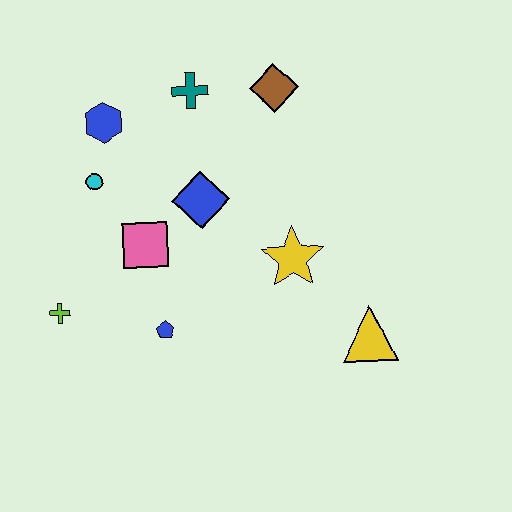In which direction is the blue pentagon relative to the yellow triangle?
The blue pentagon is to the left of the yellow triangle.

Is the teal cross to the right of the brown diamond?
No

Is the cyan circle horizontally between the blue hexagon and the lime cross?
Yes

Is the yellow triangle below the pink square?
Yes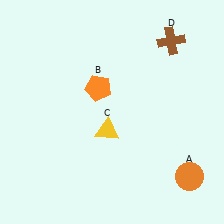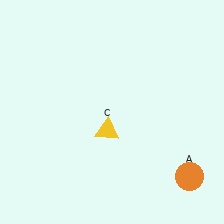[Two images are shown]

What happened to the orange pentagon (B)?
The orange pentagon (B) was removed in Image 2. It was in the top-left area of Image 1.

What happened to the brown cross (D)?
The brown cross (D) was removed in Image 2. It was in the top-right area of Image 1.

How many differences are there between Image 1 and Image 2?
There are 2 differences between the two images.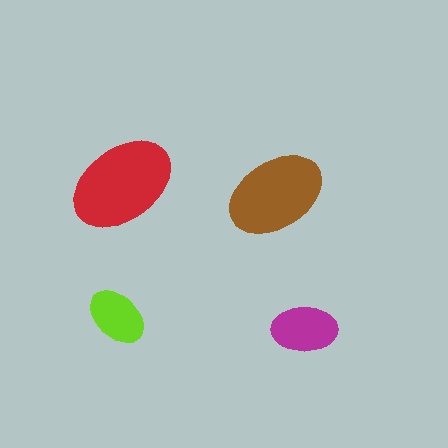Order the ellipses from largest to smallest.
the red one, the brown one, the magenta one, the lime one.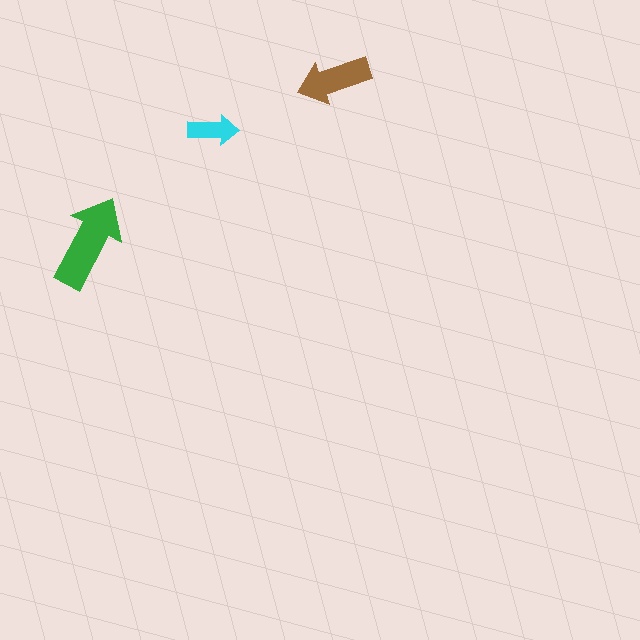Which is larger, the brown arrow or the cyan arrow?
The brown one.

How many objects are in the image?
There are 3 objects in the image.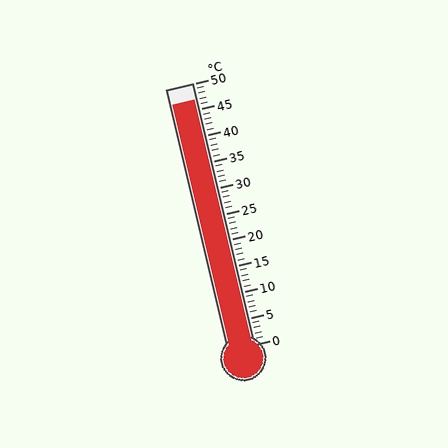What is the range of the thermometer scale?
The thermometer scale ranges from 0°C to 50°C.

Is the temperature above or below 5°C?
The temperature is above 5°C.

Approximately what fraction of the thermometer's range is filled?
The thermometer is filled to approximately 95% of its range.